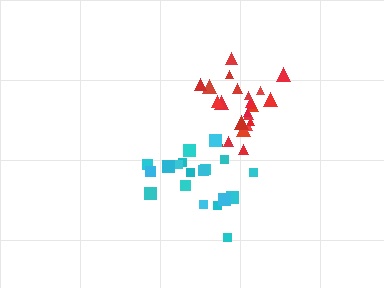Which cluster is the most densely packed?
Red.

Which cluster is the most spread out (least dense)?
Cyan.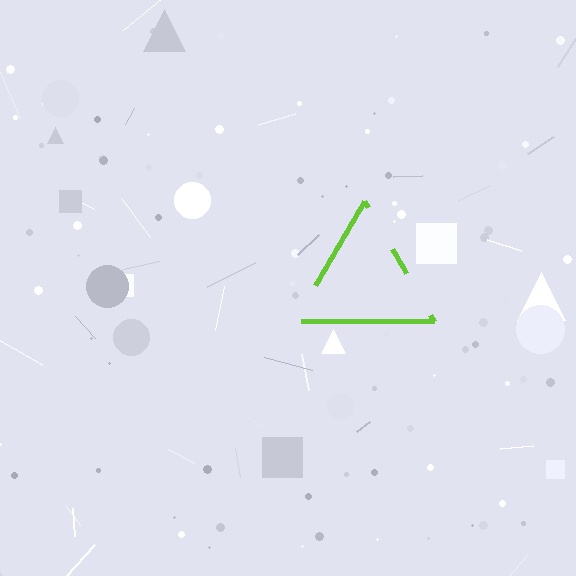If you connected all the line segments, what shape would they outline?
They would outline a triangle.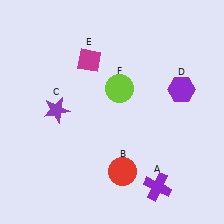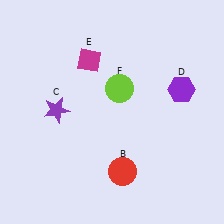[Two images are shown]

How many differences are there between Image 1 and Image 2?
There is 1 difference between the two images.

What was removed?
The purple cross (A) was removed in Image 2.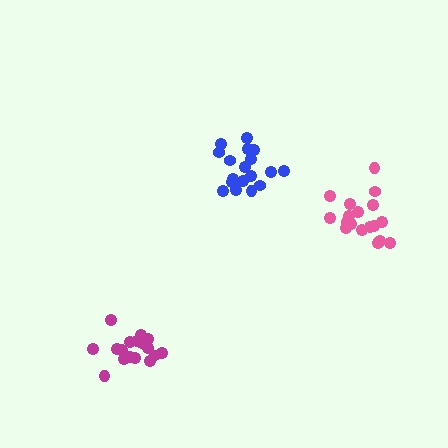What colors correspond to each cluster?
The clusters are colored: magenta, blue, pink.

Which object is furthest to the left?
The magenta cluster is leftmost.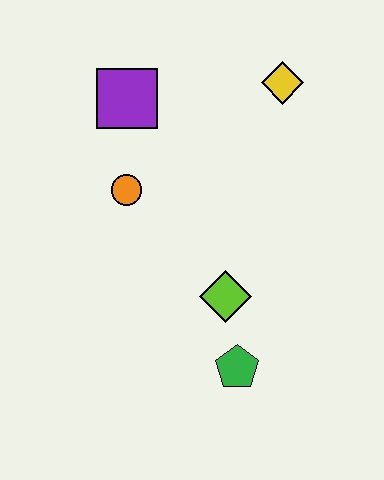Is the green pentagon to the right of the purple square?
Yes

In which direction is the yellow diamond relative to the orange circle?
The yellow diamond is to the right of the orange circle.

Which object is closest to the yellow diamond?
The purple square is closest to the yellow diamond.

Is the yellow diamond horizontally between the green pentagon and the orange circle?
No